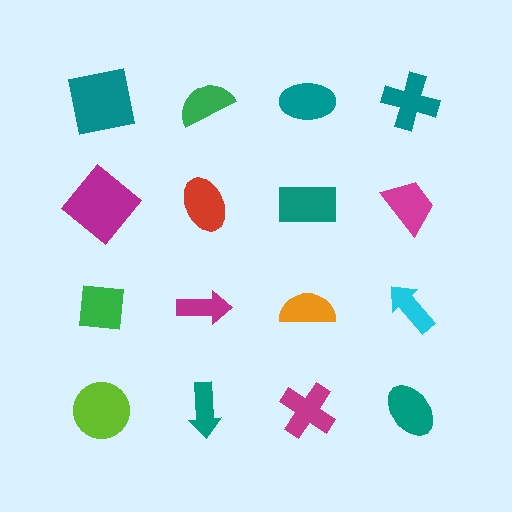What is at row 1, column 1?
A teal square.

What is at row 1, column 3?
A teal ellipse.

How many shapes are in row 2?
4 shapes.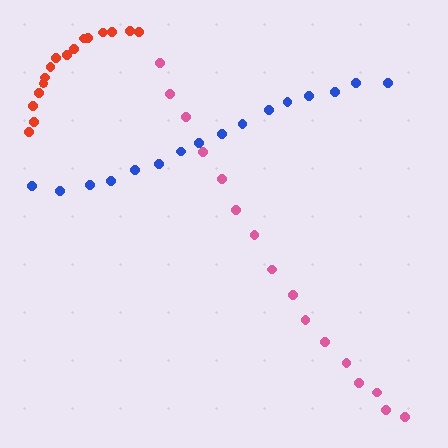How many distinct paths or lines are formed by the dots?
There are 3 distinct paths.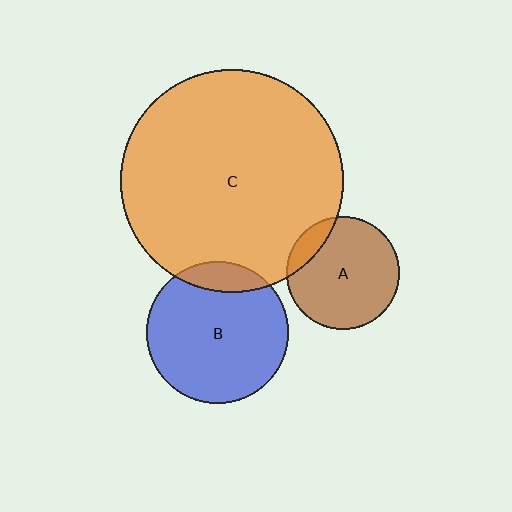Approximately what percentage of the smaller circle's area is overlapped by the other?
Approximately 15%.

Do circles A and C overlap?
Yes.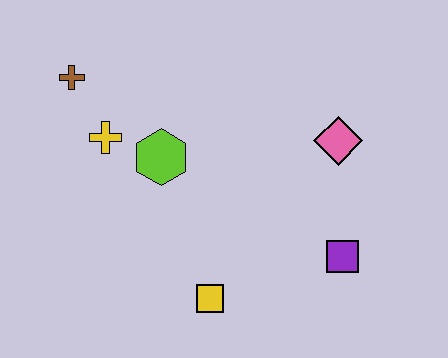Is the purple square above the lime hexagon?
No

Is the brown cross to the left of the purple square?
Yes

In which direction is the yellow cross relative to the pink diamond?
The yellow cross is to the left of the pink diamond.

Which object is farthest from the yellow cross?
The purple square is farthest from the yellow cross.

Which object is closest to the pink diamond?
The purple square is closest to the pink diamond.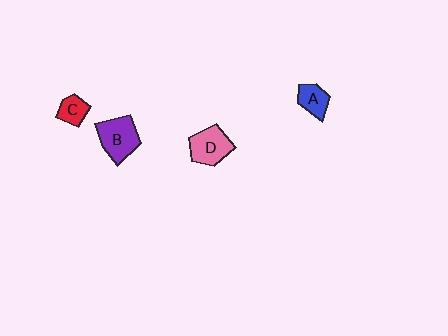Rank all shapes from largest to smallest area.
From largest to smallest: B (purple), D (pink), A (blue), C (red).